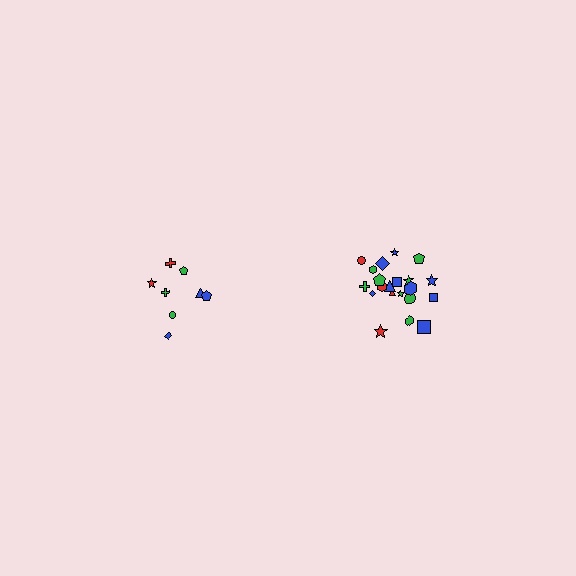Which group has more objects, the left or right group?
The right group.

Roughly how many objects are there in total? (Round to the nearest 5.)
Roughly 30 objects in total.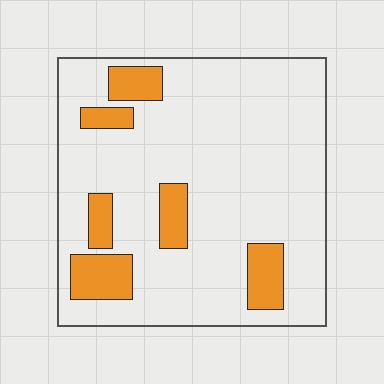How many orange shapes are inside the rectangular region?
6.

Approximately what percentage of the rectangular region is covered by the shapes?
Approximately 15%.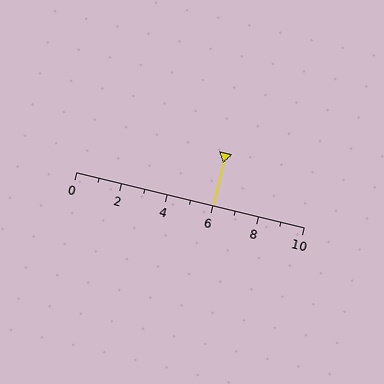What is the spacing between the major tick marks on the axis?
The major ticks are spaced 2 apart.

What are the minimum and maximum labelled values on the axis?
The axis runs from 0 to 10.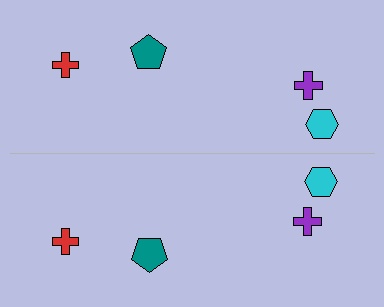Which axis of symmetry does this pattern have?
The pattern has a horizontal axis of symmetry running through the center of the image.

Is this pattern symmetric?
Yes, this pattern has bilateral (reflection) symmetry.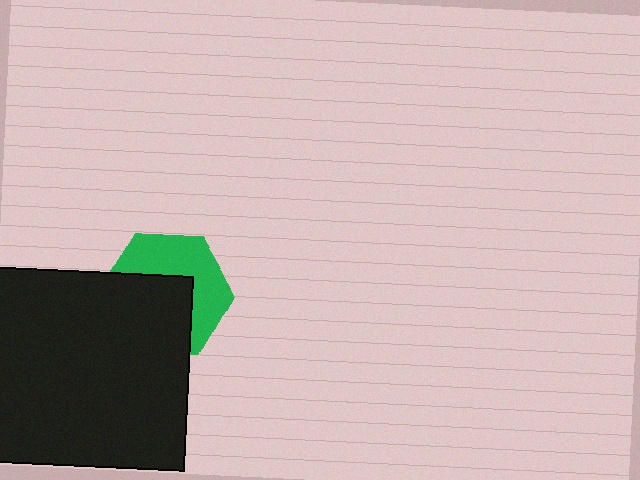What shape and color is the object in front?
The object in front is a black rectangle.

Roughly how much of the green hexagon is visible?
About half of it is visible (roughly 48%).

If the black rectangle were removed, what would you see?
You would see the complete green hexagon.